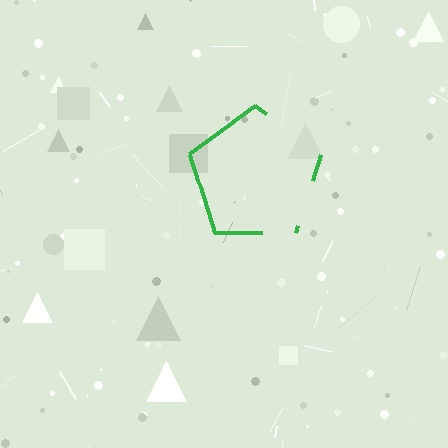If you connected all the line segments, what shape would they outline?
They would outline a pentagon.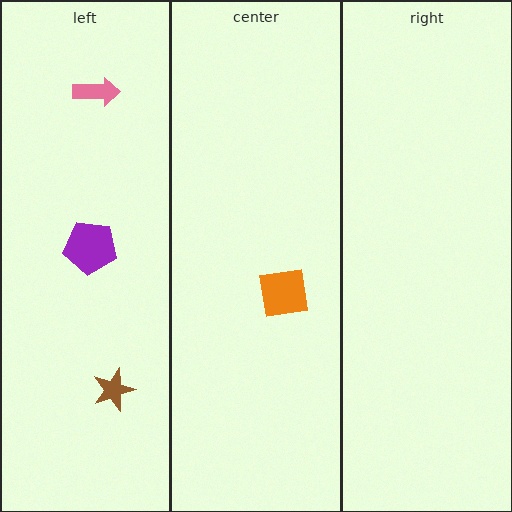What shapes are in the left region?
The pink arrow, the purple pentagon, the brown star.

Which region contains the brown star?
The left region.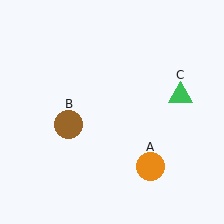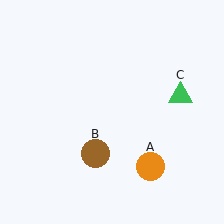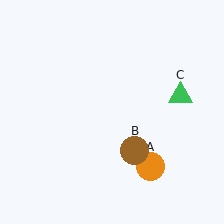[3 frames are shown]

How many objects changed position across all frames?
1 object changed position: brown circle (object B).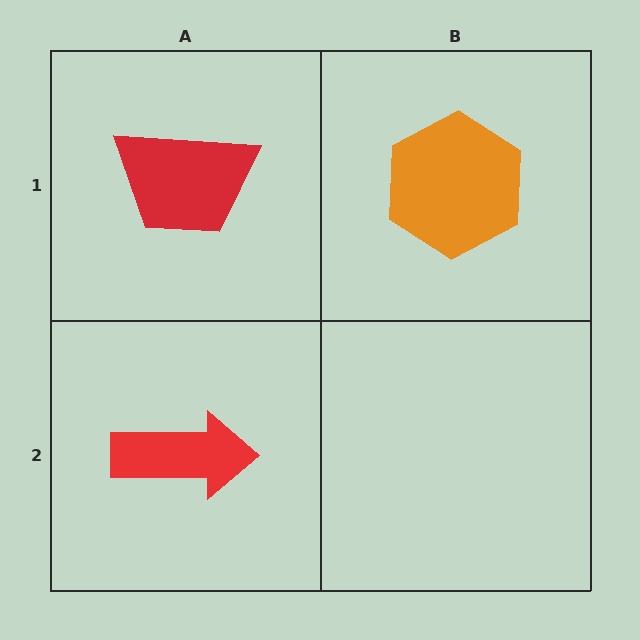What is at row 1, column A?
A red trapezoid.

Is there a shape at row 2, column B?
No, that cell is empty.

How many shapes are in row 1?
2 shapes.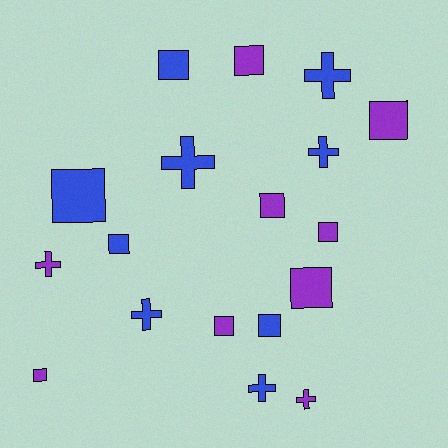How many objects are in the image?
There are 18 objects.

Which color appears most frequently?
Purple, with 9 objects.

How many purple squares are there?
There are 7 purple squares.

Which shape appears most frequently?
Square, with 11 objects.